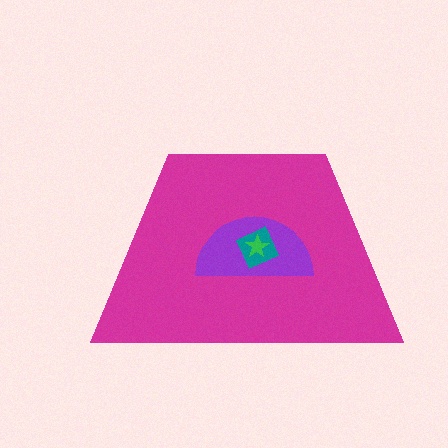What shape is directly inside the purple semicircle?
The teal square.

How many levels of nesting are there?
4.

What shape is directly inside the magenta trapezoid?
The purple semicircle.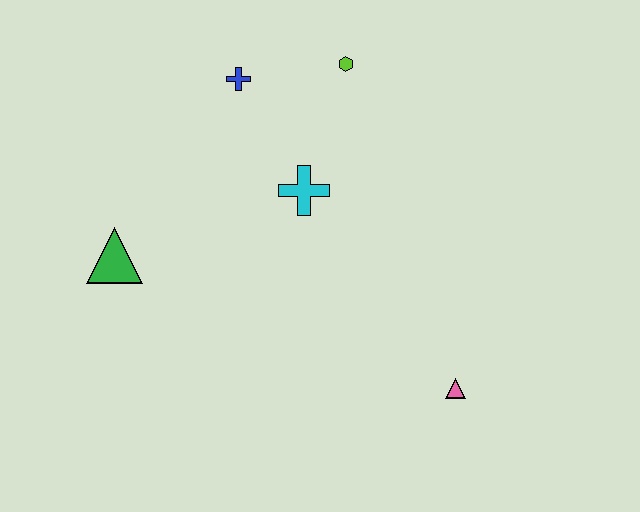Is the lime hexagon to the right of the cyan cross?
Yes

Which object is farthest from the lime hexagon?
The pink triangle is farthest from the lime hexagon.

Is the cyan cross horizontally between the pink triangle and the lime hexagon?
No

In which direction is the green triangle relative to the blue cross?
The green triangle is below the blue cross.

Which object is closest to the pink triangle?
The cyan cross is closest to the pink triangle.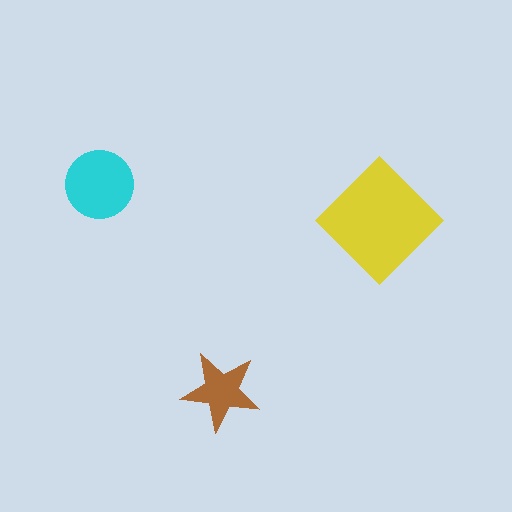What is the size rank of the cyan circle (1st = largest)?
2nd.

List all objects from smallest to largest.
The brown star, the cyan circle, the yellow diamond.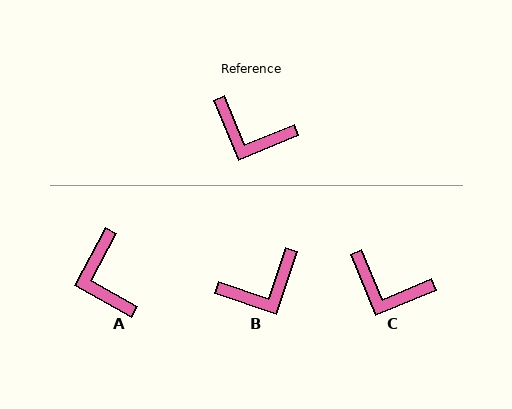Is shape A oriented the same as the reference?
No, it is off by about 51 degrees.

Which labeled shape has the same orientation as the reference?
C.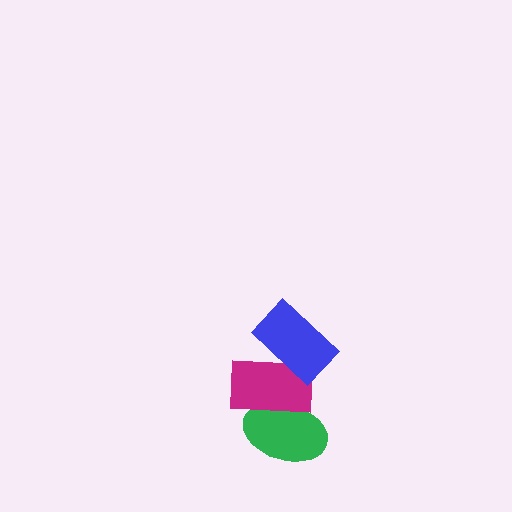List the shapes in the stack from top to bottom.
From top to bottom: the blue rectangle, the magenta rectangle, the green ellipse.